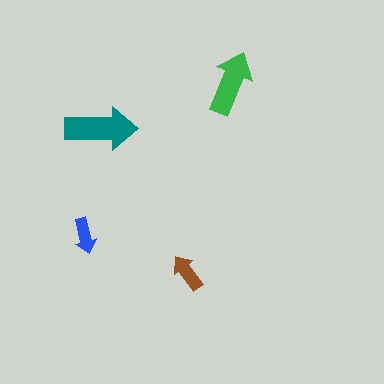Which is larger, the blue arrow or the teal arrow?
The teal one.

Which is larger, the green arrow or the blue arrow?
The green one.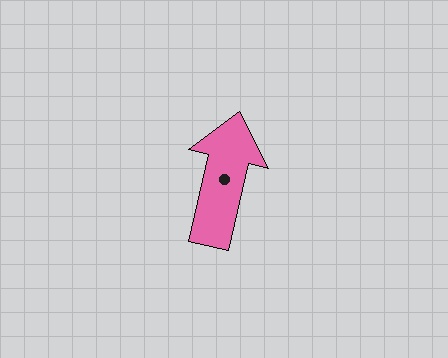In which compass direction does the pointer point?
North.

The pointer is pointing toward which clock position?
Roughly 12 o'clock.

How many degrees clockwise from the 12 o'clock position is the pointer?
Approximately 13 degrees.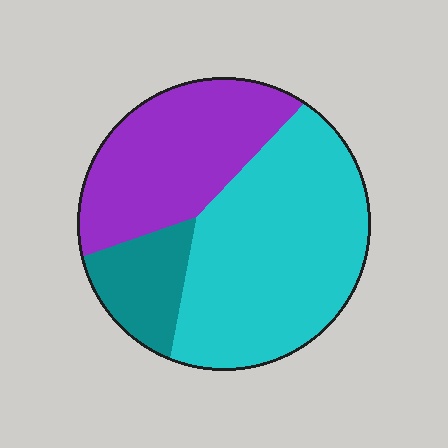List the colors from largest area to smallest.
From largest to smallest: cyan, purple, teal.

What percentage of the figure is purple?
Purple takes up about one third (1/3) of the figure.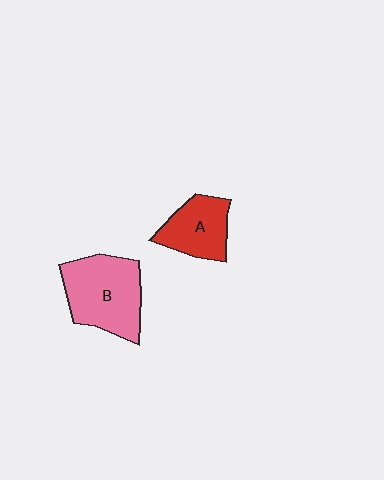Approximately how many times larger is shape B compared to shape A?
Approximately 1.5 times.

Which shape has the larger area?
Shape B (pink).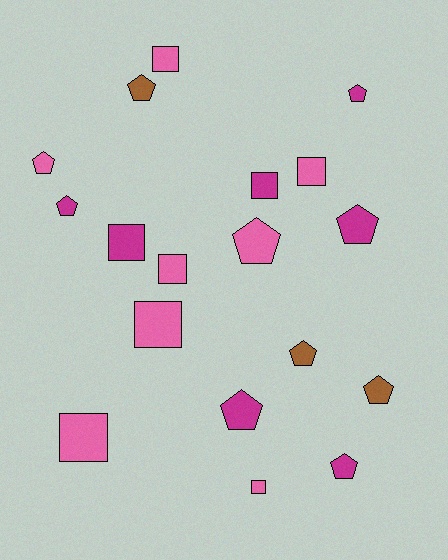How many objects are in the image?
There are 18 objects.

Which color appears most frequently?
Pink, with 8 objects.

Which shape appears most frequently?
Pentagon, with 10 objects.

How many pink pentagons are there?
There are 2 pink pentagons.